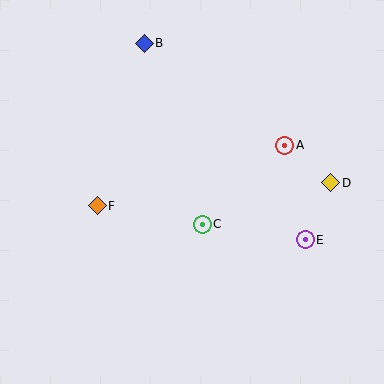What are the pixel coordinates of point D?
Point D is at (331, 183).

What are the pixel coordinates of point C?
Point C is at (202, 224).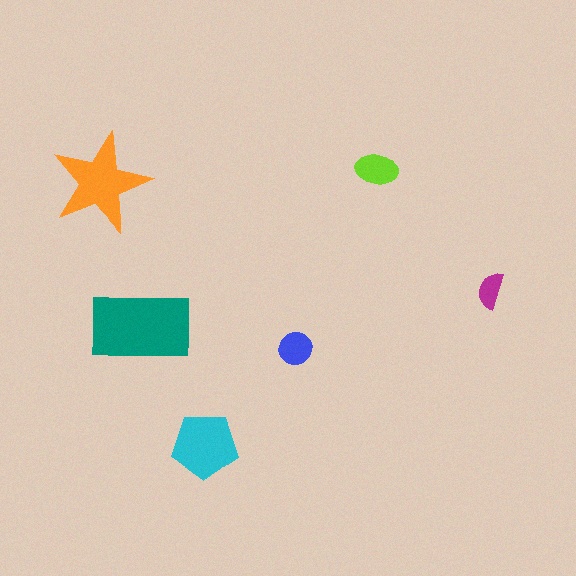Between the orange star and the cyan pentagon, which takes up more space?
The orange star.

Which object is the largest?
The teal rectangle.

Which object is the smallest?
The magenta semicircle.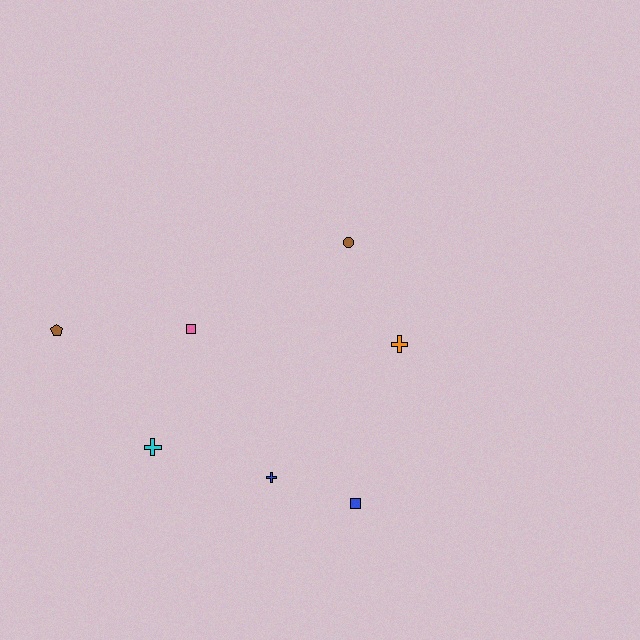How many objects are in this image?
There are 7 objects.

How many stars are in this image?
There are no stars.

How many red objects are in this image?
There are no red objects.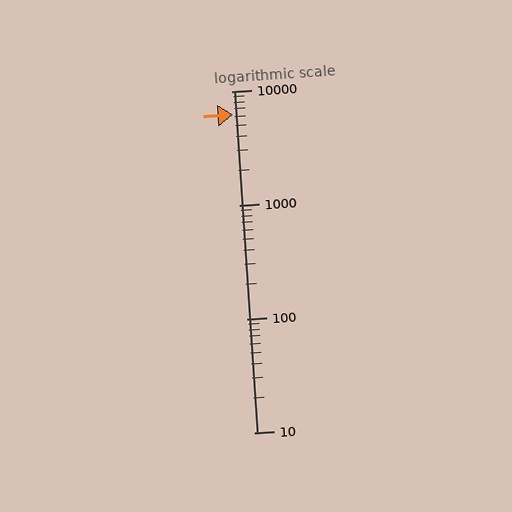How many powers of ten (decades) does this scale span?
The scale spans 3 decades, from 10 to 10000.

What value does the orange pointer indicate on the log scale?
The pointer indicates approximately 6200.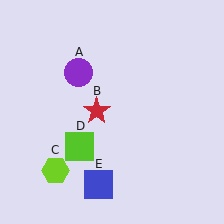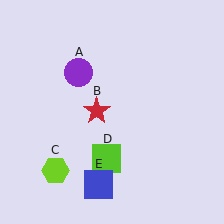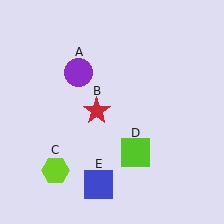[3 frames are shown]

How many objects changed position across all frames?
1 object changed position: lime square (object D).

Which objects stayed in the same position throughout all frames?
Purple circle (object A) and red star (object B) and lime hexagon (object C) and blue square (object E) remained stationary.